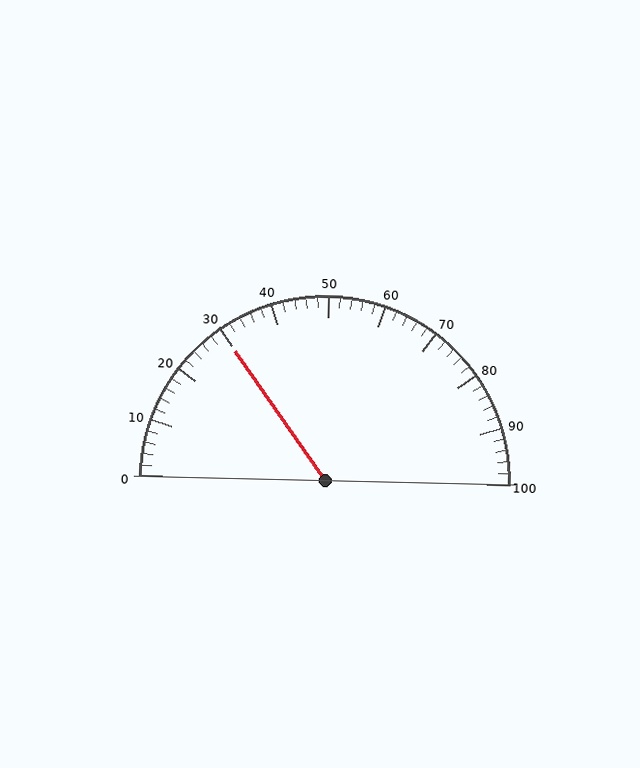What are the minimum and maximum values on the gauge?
The gauge ranges from 0 to 100.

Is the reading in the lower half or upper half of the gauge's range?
The reading is in the lower half of the range (0 to 100).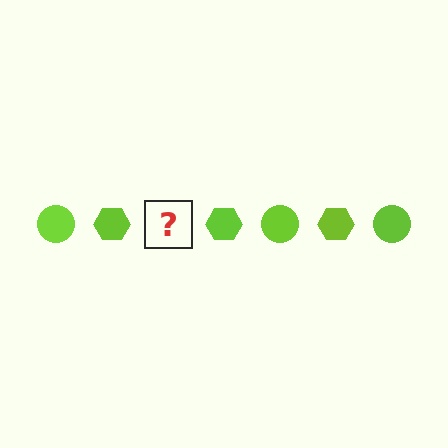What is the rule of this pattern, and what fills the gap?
The rule is that the pattern cycles through circle, hexagon shapes in lime. The gap should be filled with a lime circle.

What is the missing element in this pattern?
The missing element is a lime circle.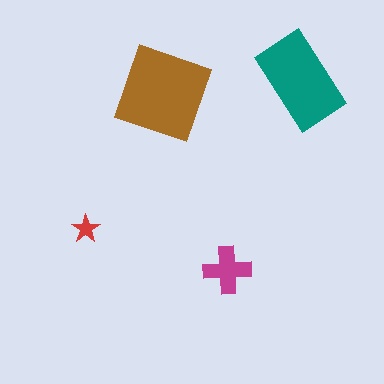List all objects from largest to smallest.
The brown square, the teal rectangle, the magenta cross, the red star.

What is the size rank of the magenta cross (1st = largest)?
3rd.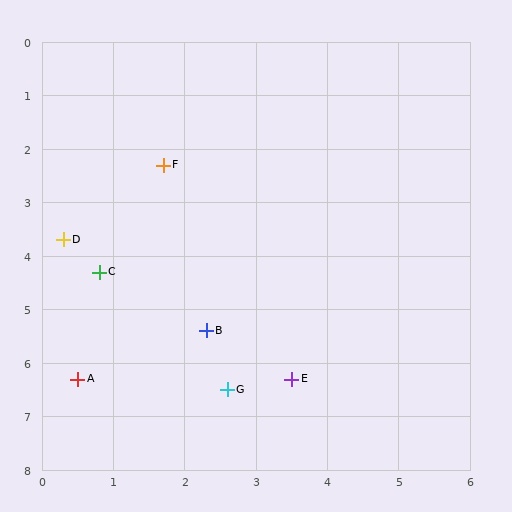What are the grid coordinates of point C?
Point C is at approximately (0.8, 4.3).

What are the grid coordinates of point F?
Point F is at approximately (1.7, 2.3).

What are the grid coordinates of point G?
Point G is at approximately (2.6, 6.5).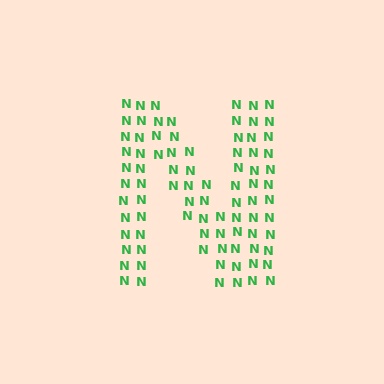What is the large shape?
The large shape is the letter N.